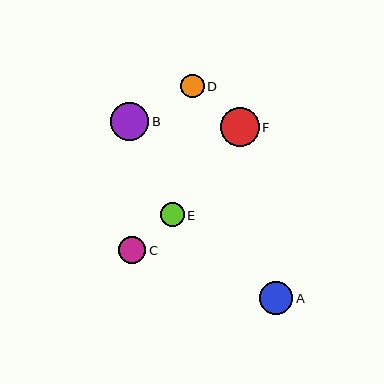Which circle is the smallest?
Circle D is the smallest with a size of approximately 23 pixels.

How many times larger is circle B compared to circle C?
Circle B is approximately 1.4 times the size of circle C.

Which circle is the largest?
Circle F is the largest with a size of approximately 39 pixels.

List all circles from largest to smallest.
From largest to smallest: F, B, A, C, E, D.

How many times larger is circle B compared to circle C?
Circle B is approximately 1.4 times the size of circle C.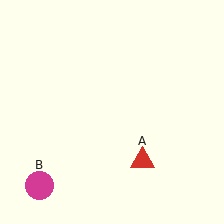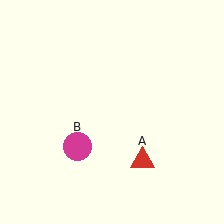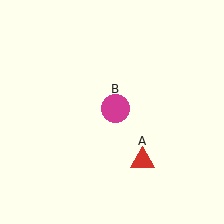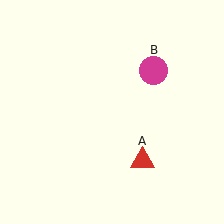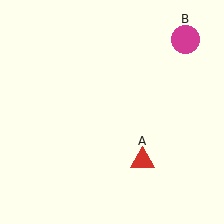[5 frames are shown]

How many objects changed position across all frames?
1 object changed position: magenta circle (object B).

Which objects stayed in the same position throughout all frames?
Red triangle (object A) remained stationary.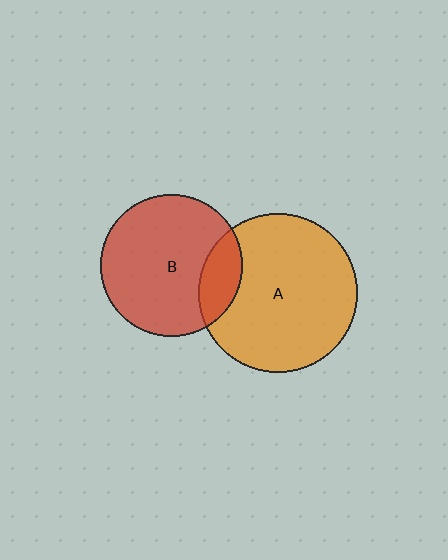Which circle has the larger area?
Circle A (orange).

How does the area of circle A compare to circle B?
Approximately 1.3 times.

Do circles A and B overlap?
Yes.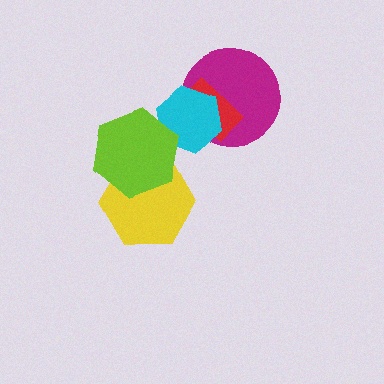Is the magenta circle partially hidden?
Yes, it is partially covered by another shape.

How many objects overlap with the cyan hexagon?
3 objects overlap with the cyan hexagon.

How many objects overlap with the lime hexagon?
2 objects overlap with the lime hexagon.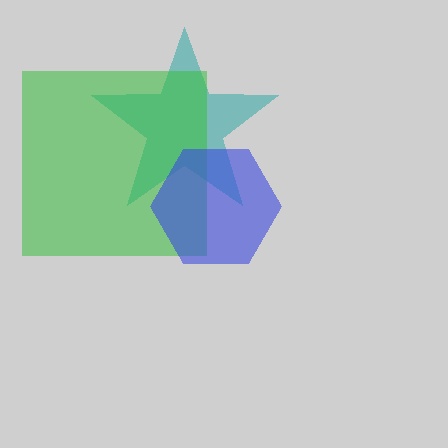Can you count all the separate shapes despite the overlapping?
Yes, there are 3 separate shapes.